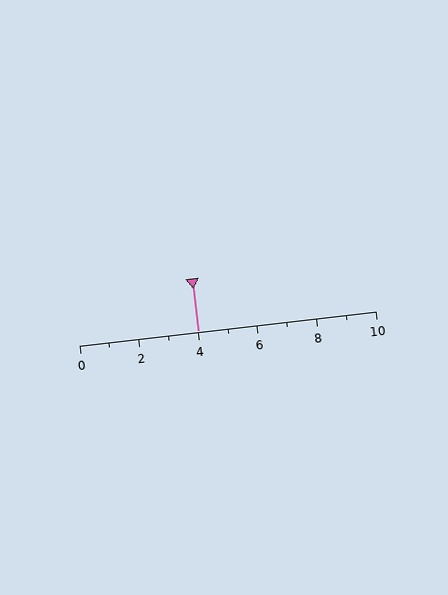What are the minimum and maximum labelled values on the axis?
The axis runs from 0 to 10.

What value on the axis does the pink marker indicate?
The marker indicates approximately 4.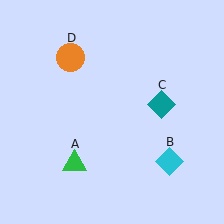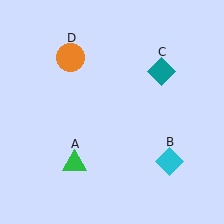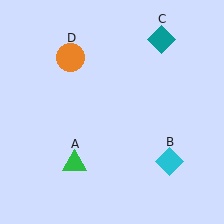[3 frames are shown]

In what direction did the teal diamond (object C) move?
The teal diamond (object C) moved up.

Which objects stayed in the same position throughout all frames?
Green triangle (object A) and cyan diamond (object B) and orange circle (object D) remained stationary.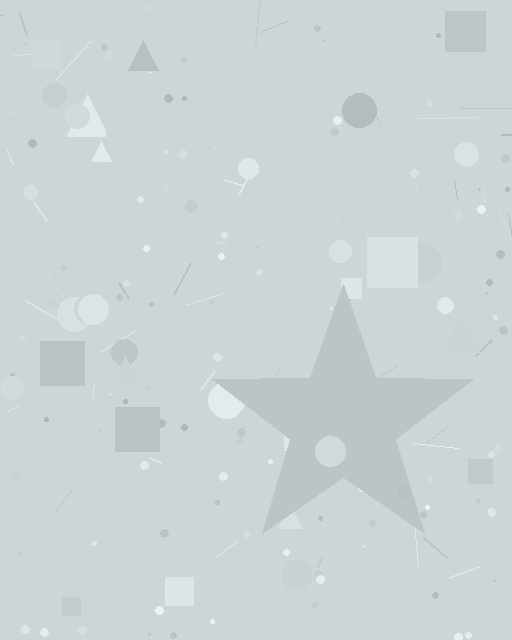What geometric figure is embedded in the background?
A star is embedded in the background.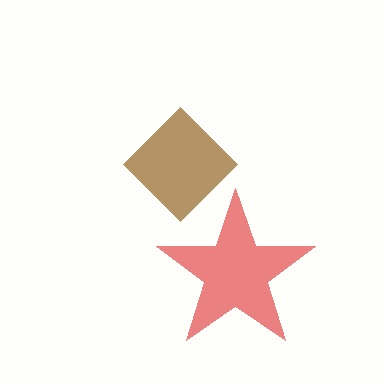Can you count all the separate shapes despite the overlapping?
Yes, there are 2 separate shapes.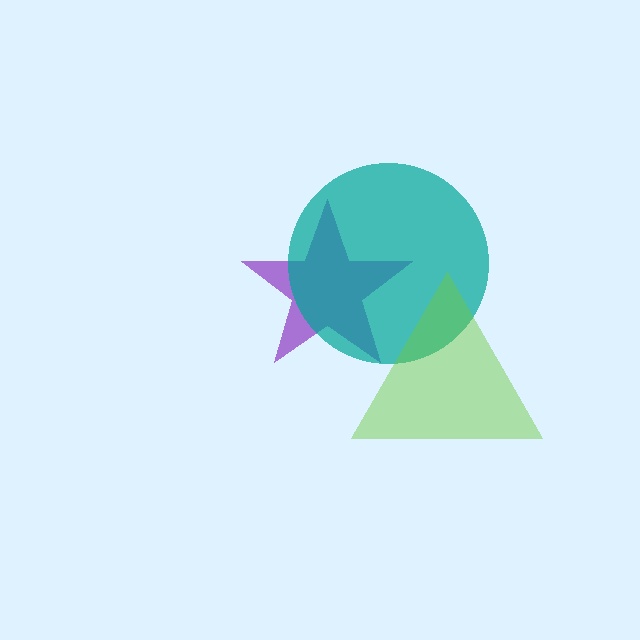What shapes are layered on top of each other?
The layered shapes are: a purple star, a teal circle, a lime triangle.